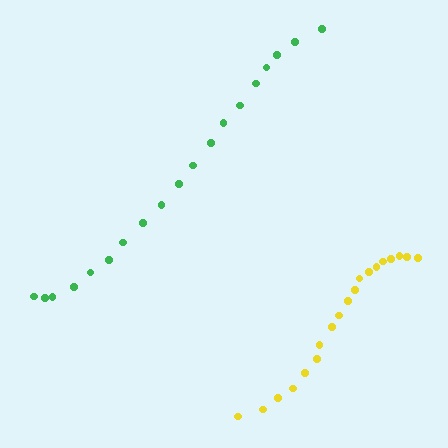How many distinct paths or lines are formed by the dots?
There are 2 distinct paths.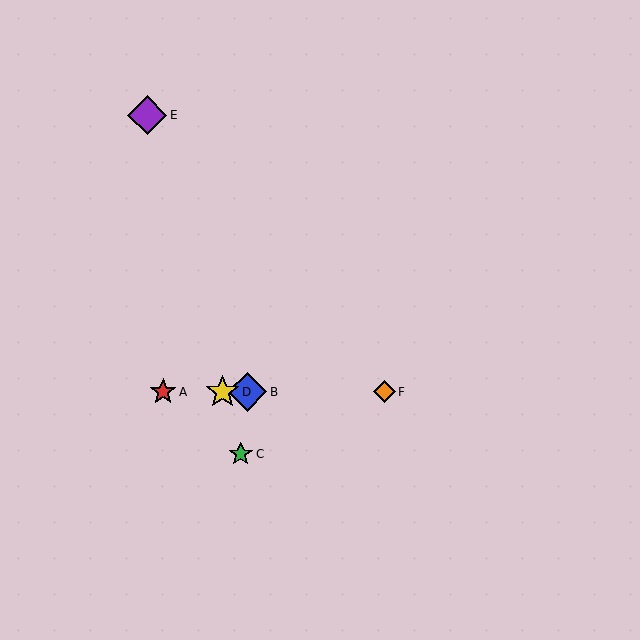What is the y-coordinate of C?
Object C is at y≈454.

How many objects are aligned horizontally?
4 objects (A, B, D, F) are aligned horizontally.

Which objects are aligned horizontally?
Objects A, B, D, F are aligned horizontally.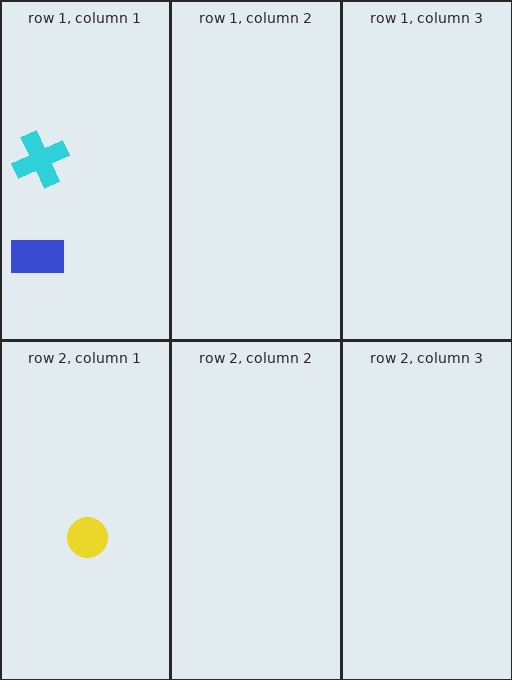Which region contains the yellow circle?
The row 2, column 1 region.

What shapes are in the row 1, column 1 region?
The cyan cross, the blue rectangle.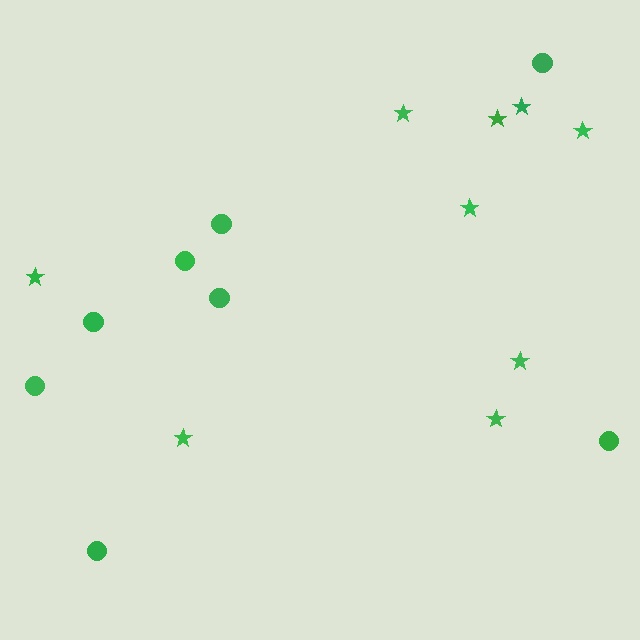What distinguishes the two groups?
There are 2 groups: one group of circles (8) and one group of stars (9).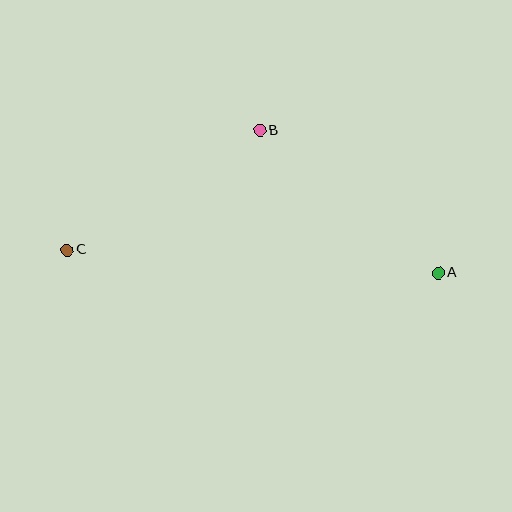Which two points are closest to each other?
Points B and C are closest to each other.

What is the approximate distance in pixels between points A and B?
The distance between A and B is approximately 229 pixels.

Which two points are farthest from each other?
Points A and C are farthest from each other.